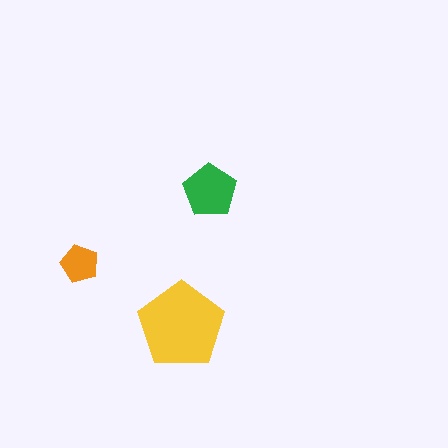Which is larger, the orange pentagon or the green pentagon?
The green one.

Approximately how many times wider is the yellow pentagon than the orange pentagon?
About 2.5 times wider.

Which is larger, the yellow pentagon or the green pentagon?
The yellow one.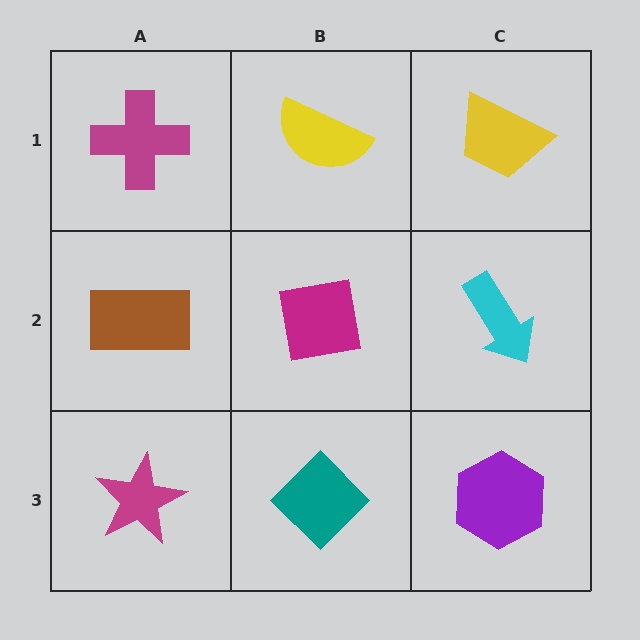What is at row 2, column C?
A cyan arrow.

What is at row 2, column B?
A magenta square.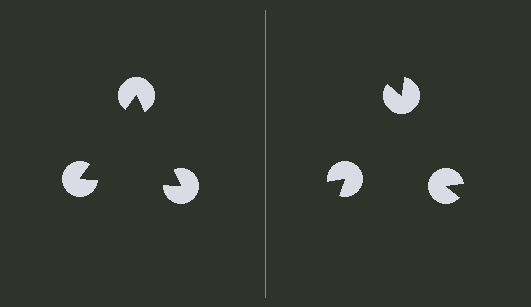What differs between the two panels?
The pac-man discs are positioned identically on both sides; only the wedge orientations differ. On the left they align to a triangle; on the right they are misaligned.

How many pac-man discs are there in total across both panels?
6 — 3 on each side.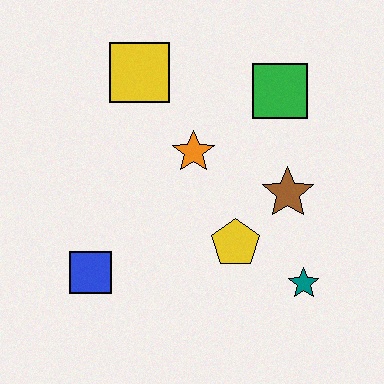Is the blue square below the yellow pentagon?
Yes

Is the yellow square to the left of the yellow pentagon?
Yes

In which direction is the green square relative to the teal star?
The green square is above the teal star.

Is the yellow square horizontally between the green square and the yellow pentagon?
No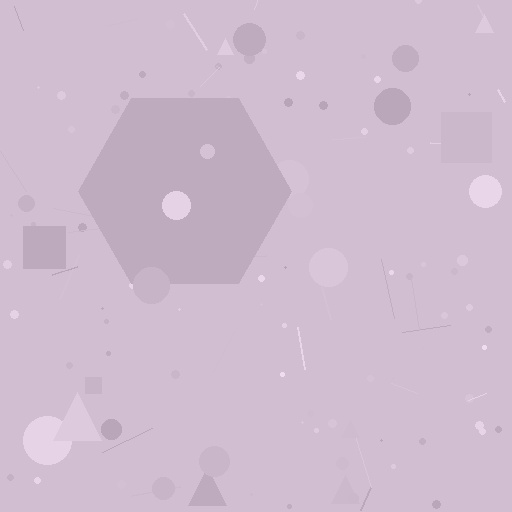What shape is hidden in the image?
A hexagon is hidden in the image.